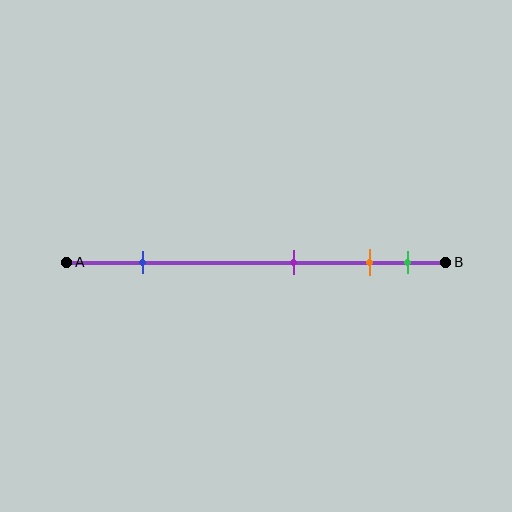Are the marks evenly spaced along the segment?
No, the marks are not evenly spaced.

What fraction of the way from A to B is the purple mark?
The purple mark is approximately 60% (0.6) of the way from A to B.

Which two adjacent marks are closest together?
The orange and green marks are the closest adjacent pair.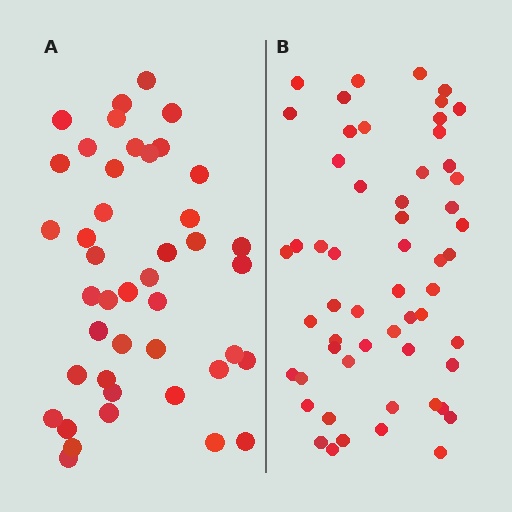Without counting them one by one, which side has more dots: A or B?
Region B (the right region) has more dots.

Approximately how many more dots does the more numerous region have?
Region B has approximately 15 more dots than region A.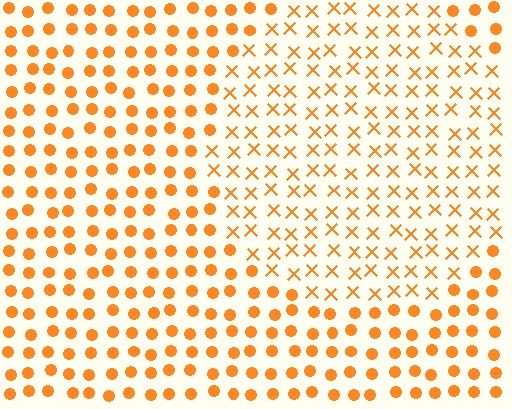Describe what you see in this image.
The image is filled with small orange elements arranged in a uniform grid. A circle-shaped region contains X marks, while the surrounding area contains circles. The boundary is defined purely by the change in element shape.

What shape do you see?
I see a circle.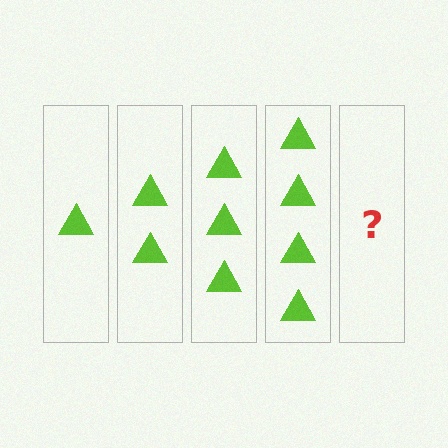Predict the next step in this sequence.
The next step is 5 triangles.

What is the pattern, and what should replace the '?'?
The pattern is that each step adds one more triangle. The '?' should be 5 triangles.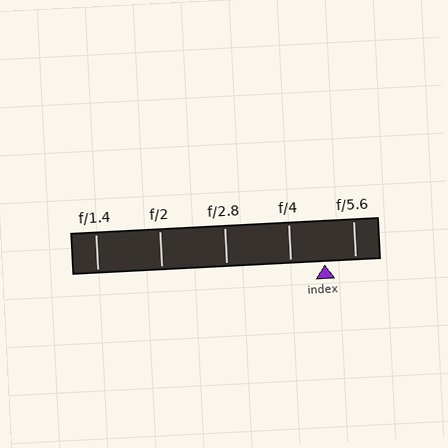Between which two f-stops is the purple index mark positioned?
The index mark is between f/4 and f/5.6.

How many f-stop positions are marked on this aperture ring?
There are 5 f-stop positions marked.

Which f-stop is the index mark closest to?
The index mark is closest to f/5.6.